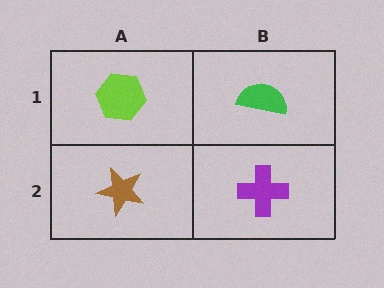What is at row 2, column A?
A brown star.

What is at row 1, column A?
A lime hexagon.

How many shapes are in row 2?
2 shapes.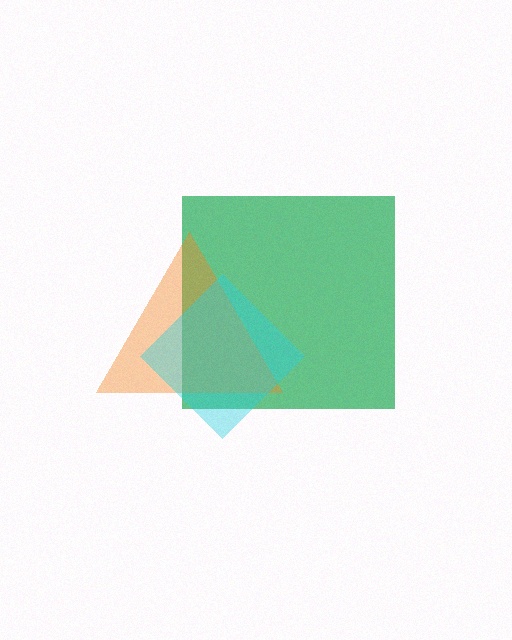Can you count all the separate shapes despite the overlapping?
Yes, there are 3 separate shapes.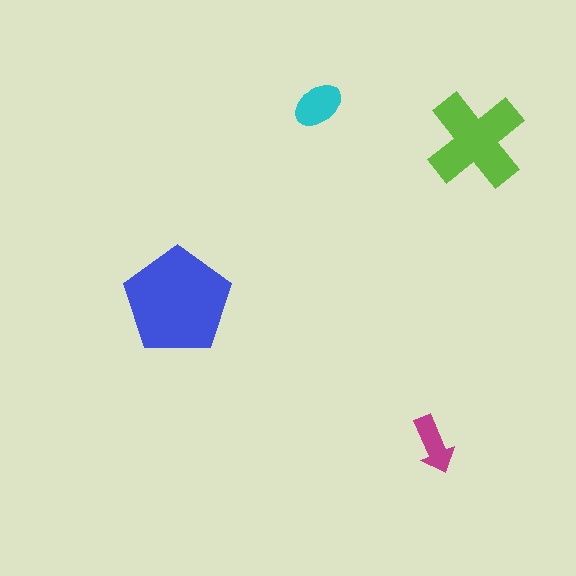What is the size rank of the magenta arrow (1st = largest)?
4th.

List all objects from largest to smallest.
The blue pentagon, the lime cross, the cyan ellipse, the magenta arrow.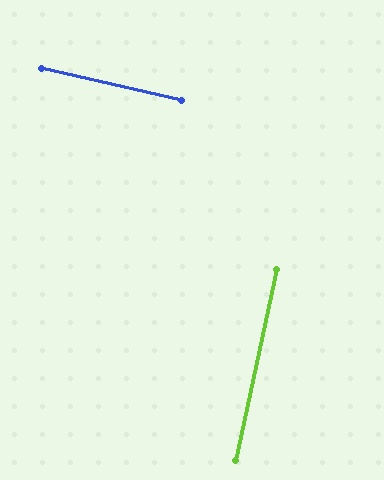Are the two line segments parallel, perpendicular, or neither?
Perpendicular — they meet at approximately 89°.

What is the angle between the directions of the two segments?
Approximately 89 degrees.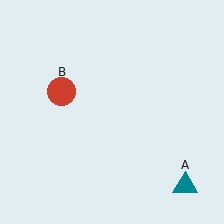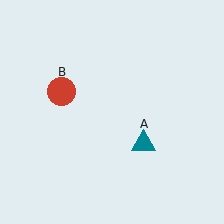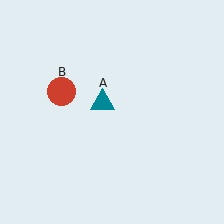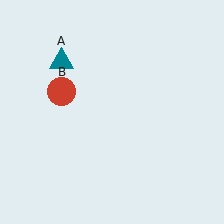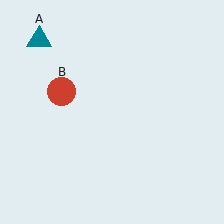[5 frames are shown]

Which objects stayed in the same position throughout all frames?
Red circle (object B) remained stationary.